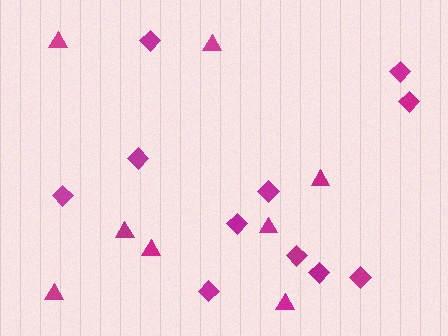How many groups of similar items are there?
There are 2 groups: one group of diamonds (11) and one group of triangles (8).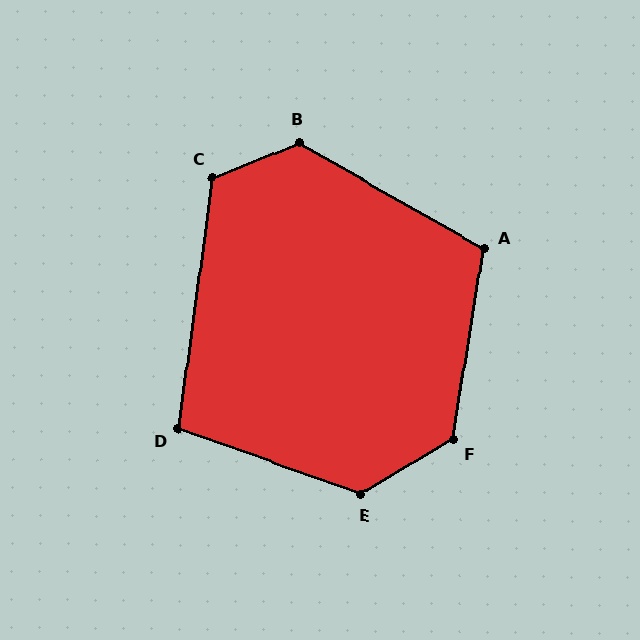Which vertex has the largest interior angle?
E, at approximately 130 degrees.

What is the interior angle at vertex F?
Approximately 130 degrees (obtuse).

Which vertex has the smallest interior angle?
D, at approximately 102 degrees.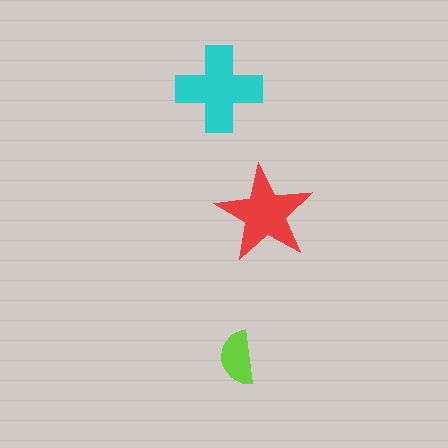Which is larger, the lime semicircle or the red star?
The red star.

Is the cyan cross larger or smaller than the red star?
Larger.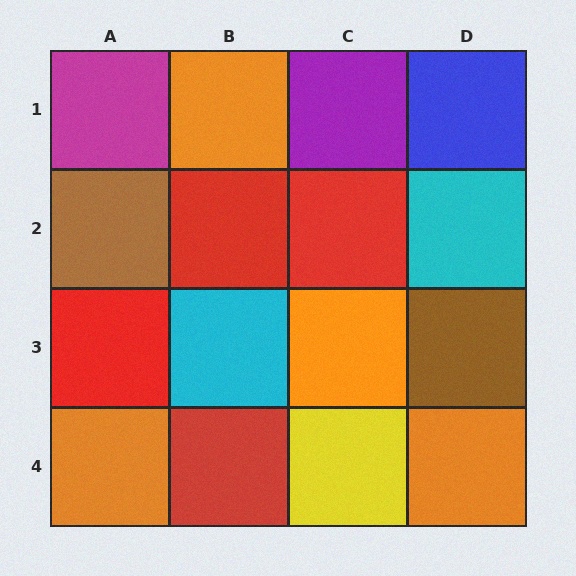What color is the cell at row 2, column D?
Cyan.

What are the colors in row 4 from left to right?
Orange, red, yellow, orange.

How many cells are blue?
1 cell is blue.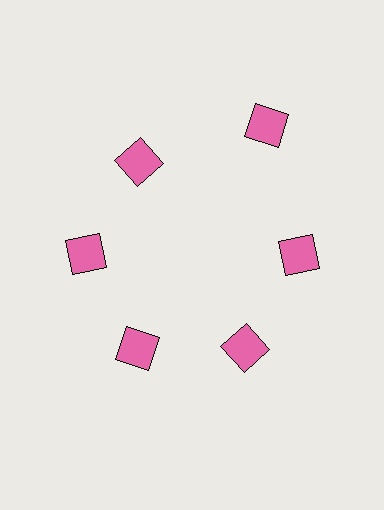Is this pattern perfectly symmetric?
No. The 6 pink diamonds are arranged in a ring, but one element near the 1 o'clock position is pushed outward from the center, breaking the 6-fold rotational symmetry.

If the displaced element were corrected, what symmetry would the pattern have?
It would have 6-fold rotational symmetry — the pattern would map onto itself every 60 degrees.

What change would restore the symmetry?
The symmetry would be restored by moving it inward, back onto the ring so that all 6 diamonds sit at equal angles and equal distance from the center.